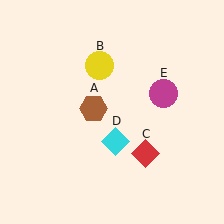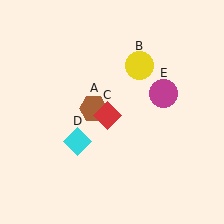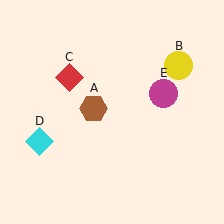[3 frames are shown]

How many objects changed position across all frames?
3 objects changed position: yellow circle (object B), red diamond (object C), cyan diamond (object D).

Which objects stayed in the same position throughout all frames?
Brown hexagon (object A) and magenta circle (object E) remained stationary.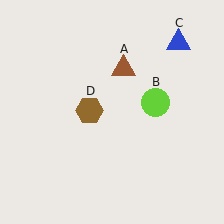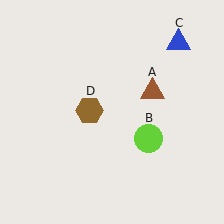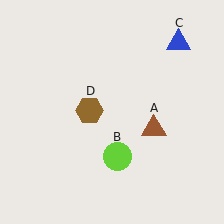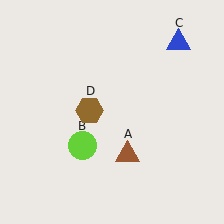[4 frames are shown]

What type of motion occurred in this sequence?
The brown triangle (object A), lime circle (object B) rotated clockwise around the center of the scene.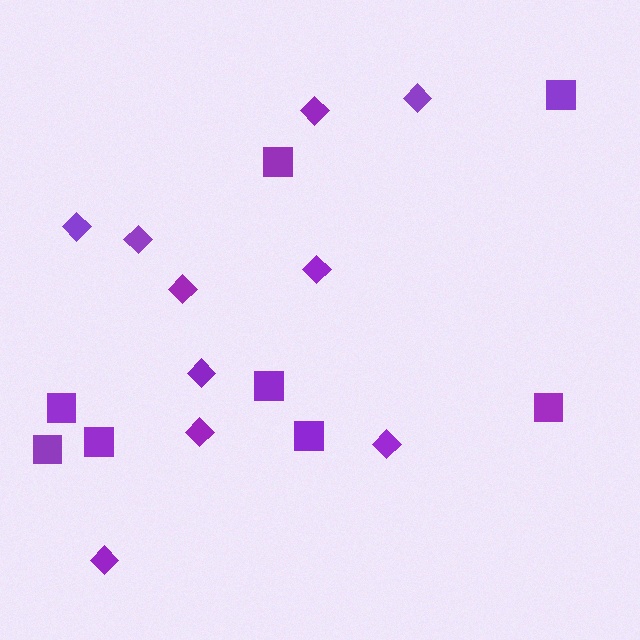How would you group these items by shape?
There are 2 groups: one group of squares (8) and one group of diamonds (10).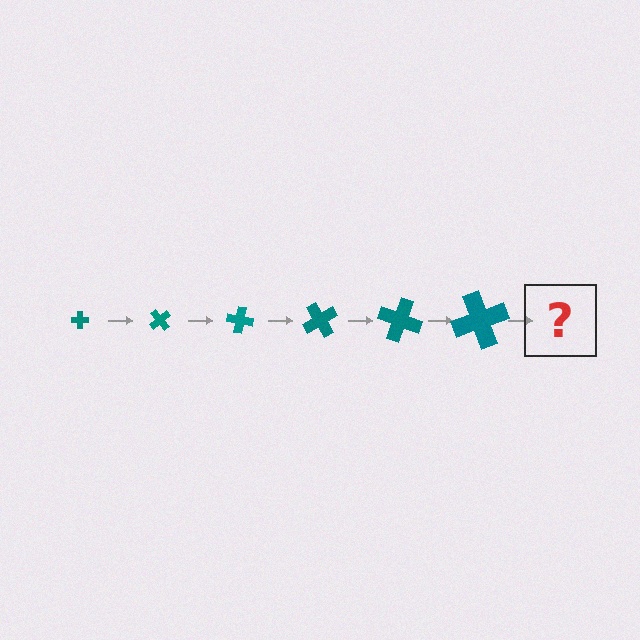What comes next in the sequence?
The next element should be a cross, larger than the previous one and rotated 300 degrees from the start.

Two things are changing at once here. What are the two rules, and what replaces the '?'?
The two rules are that the cross grows larger each step and it rotates 50 degrees each step. The '?' should be a cross, larger than the previous one and rotated 300 degrees from the start.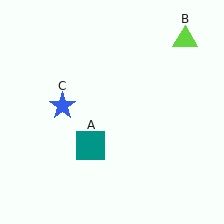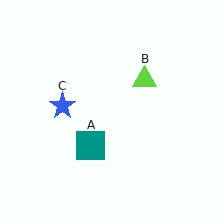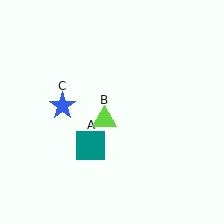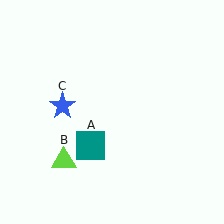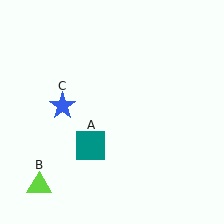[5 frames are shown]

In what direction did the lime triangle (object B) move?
The lime triangle (object B) moved down and to the left.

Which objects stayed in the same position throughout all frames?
Teal square (object A) and blue star (object C) remained stationary.